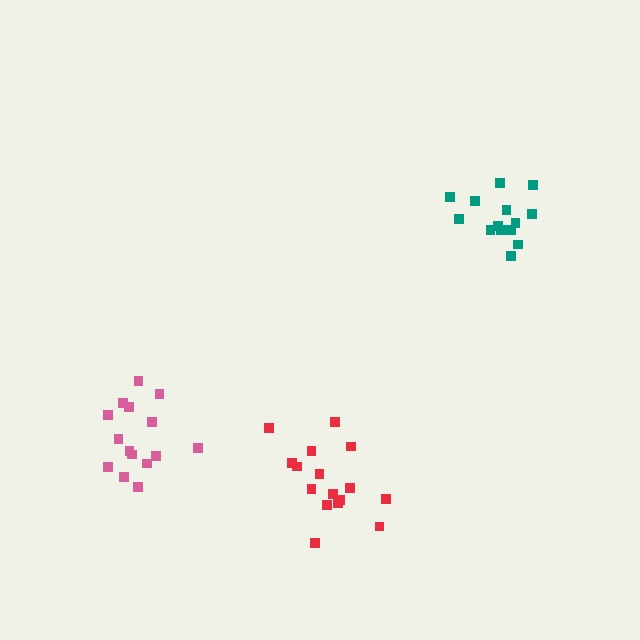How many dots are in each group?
Group 1: 16 dots, Group 2: 15 dots, Group 3: 14 dots (45 total).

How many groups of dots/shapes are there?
There are 3 groups.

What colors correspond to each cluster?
The clusters are colored: red, pink, teal.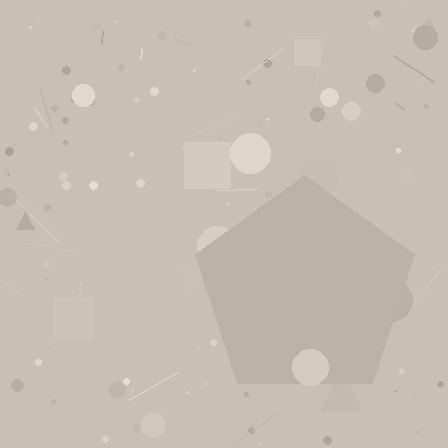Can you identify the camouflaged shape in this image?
The camouflaged shape is a pentagon.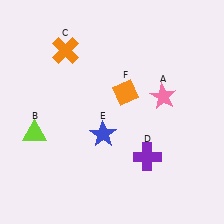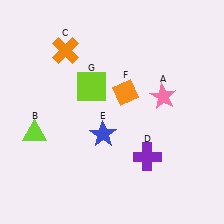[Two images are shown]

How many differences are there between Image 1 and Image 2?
There is 1 difference between the two images.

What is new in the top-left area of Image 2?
A lime square (G) was added in the top-left area of Image 2.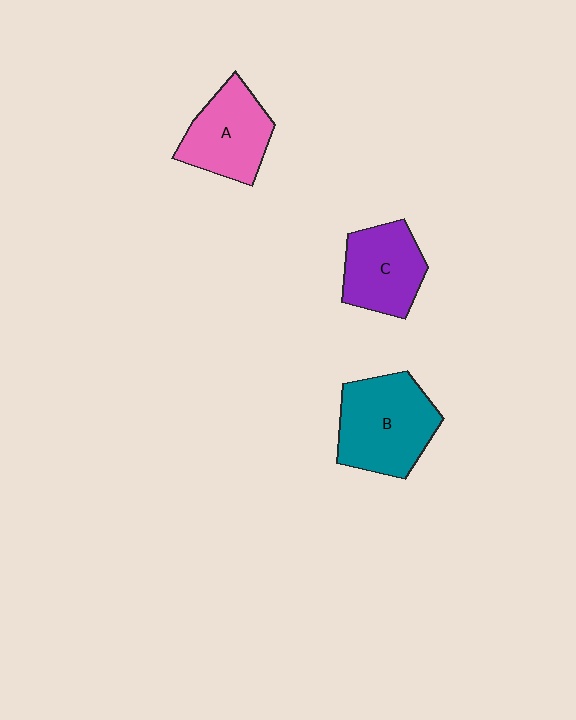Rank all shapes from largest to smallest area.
From largest to smallest: B (teal), A (pink), C (purple).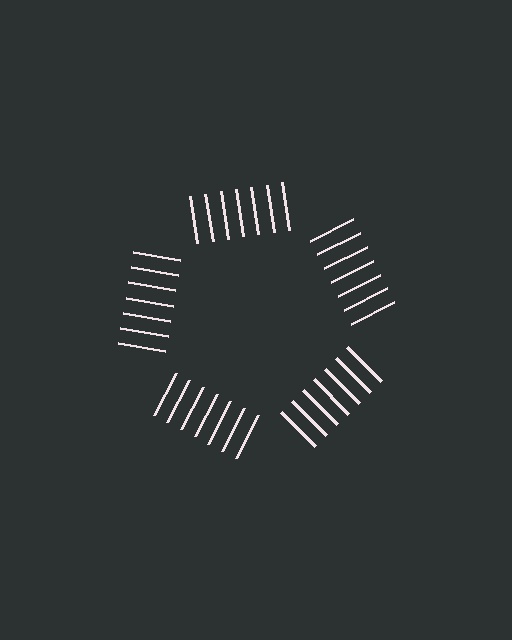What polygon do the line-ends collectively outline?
An illusory pentagon — the line segments terminate on its edges but no continuous stroke is drawn.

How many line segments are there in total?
35 — 7 along each of the 5 edges.